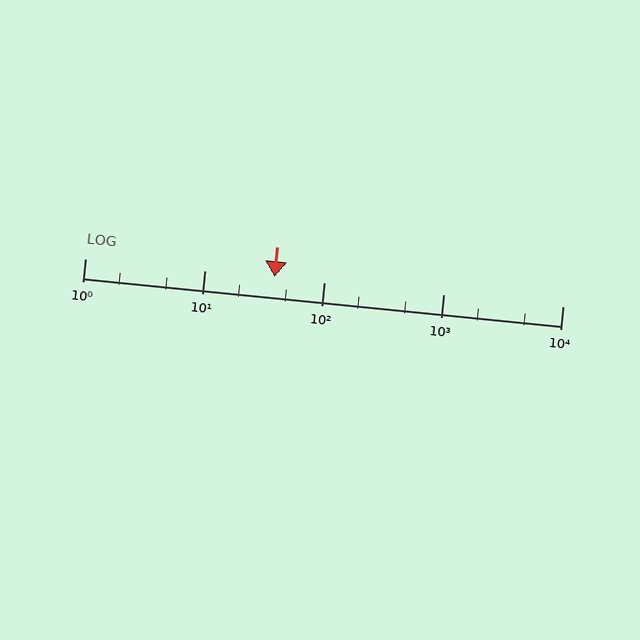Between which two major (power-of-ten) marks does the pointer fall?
The pointer is between 10 and 100.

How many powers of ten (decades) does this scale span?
The scale spans 4 decades, from 1 to 10000.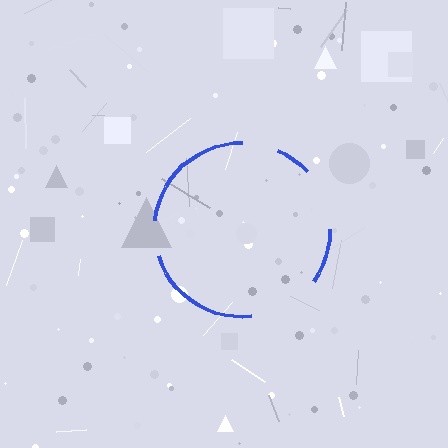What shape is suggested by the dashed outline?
The dashed outline suggests a circle.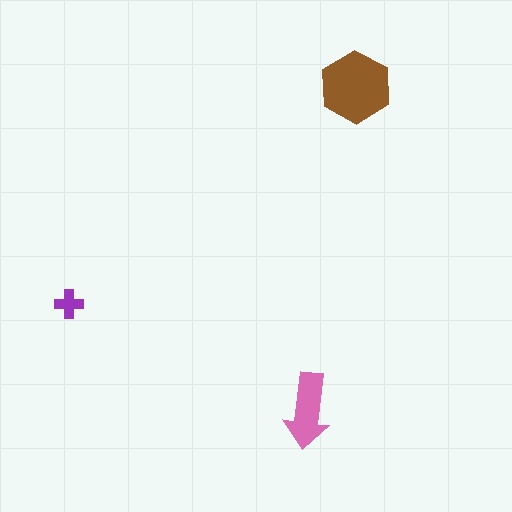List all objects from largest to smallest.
The brown hexagon, the pink arrow, the purple cross.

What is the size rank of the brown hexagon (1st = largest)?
1st.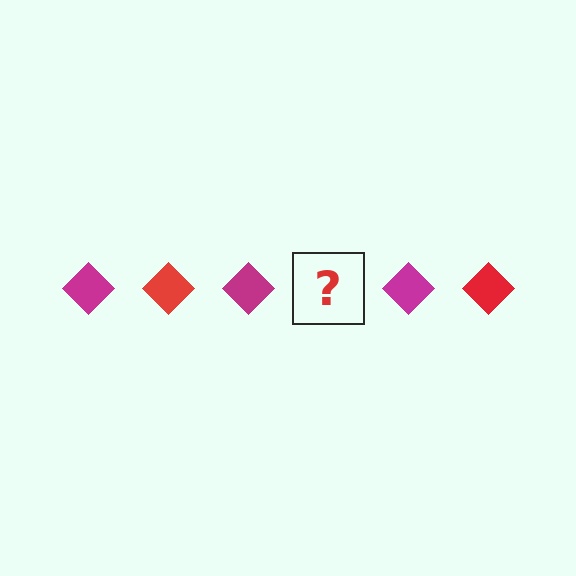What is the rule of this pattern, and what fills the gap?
The rule is that the pattern cycles through magenta, red diamonds. The gap should be filled with a red diamond.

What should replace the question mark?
The question mark should be replaced with a red diamond.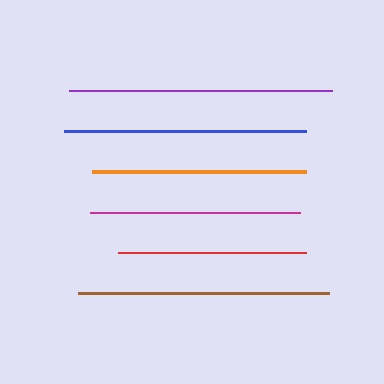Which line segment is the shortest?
The red line is the shortest at approximately 188 pixels.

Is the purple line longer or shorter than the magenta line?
The purple line is longer than the magenta line.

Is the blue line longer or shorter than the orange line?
The blue line is longer than the orange line.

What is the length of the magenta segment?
The magenta segment is approximately 210 pixels long.